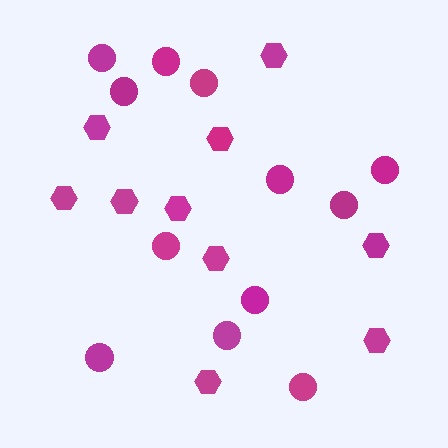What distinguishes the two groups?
There are 2 groups: one group of circles (12) and one group of hexagons (10).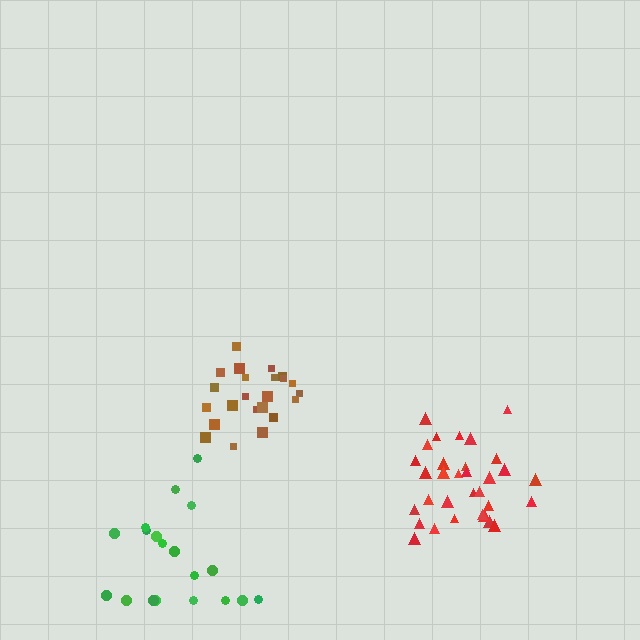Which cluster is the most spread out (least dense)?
Green.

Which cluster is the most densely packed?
Brown.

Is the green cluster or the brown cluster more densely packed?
Brown.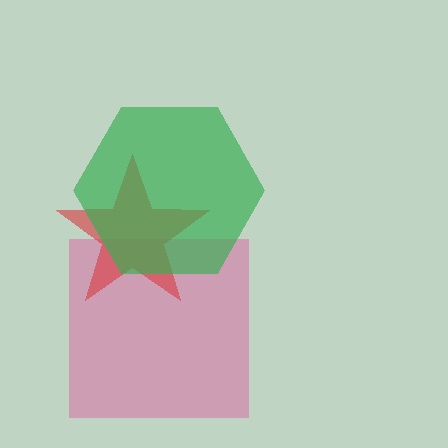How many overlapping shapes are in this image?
There are 3 overlapping shapes in the image.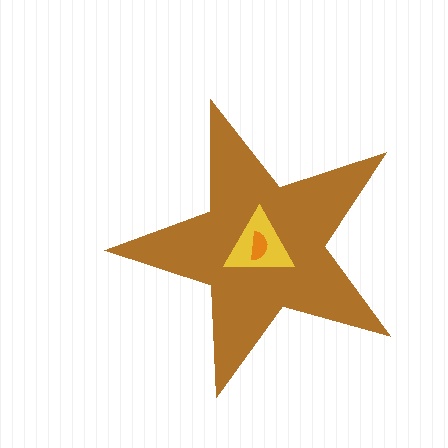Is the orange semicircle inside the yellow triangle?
Yes.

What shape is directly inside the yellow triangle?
The orange semicircle.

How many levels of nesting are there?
3.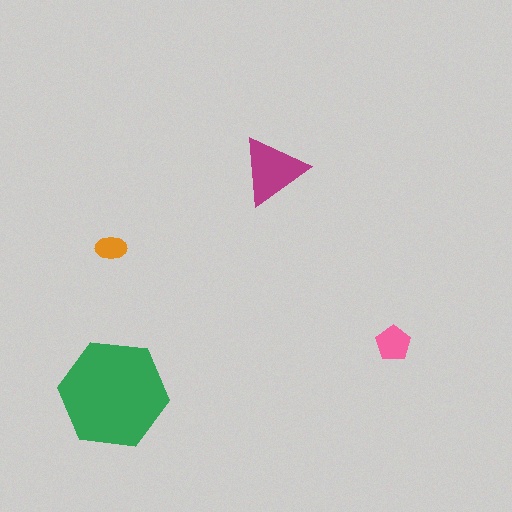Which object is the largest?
The green hexagon.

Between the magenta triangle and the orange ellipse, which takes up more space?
The magenta triangle.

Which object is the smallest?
The orange ellipse.